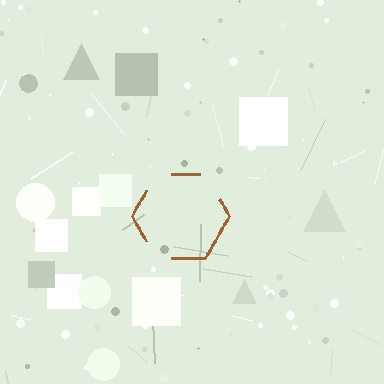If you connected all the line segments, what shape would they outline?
They would outline a hexagon.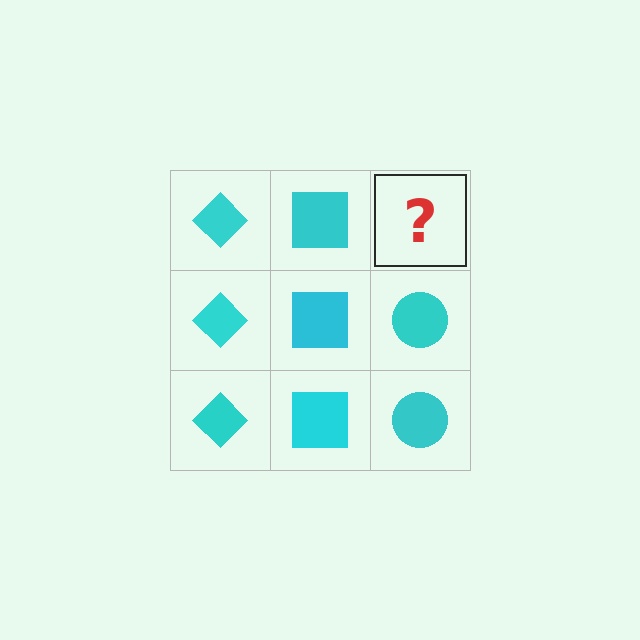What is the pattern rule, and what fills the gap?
The rule is that each column has a consistent shape. The gap should be filled with a cyan circle.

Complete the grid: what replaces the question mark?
The question mark should be replaced with a cyan circle.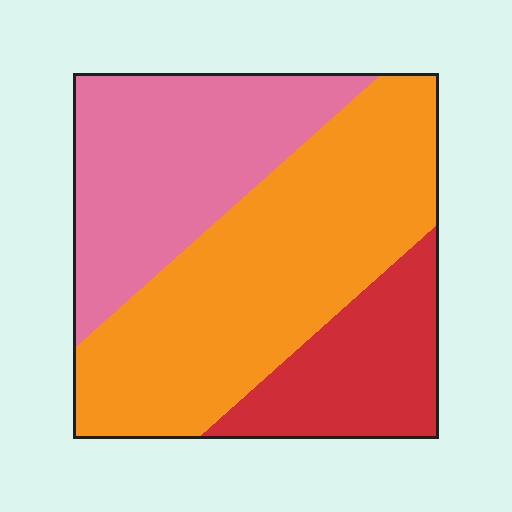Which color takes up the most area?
Orange, at roughly 50%.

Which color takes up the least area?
Red, at roughly 20%.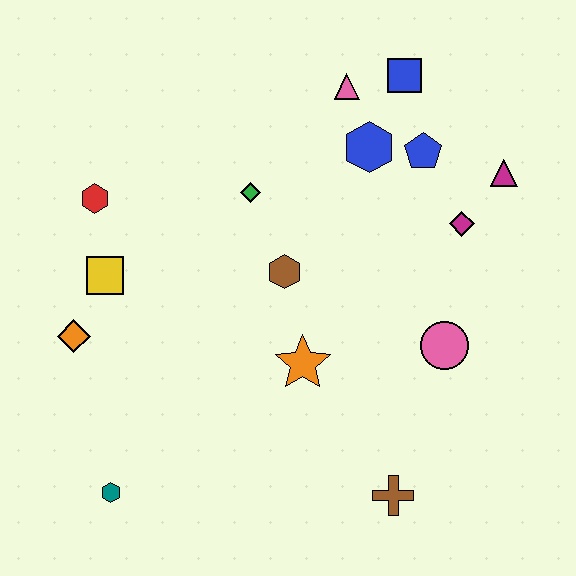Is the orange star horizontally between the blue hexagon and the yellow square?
Yes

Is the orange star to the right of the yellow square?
Yes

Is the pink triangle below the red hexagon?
No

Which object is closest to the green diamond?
The brown hexagon is closest to the green diamond.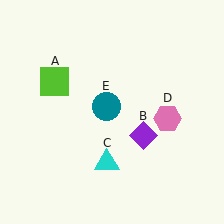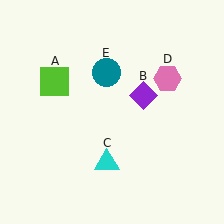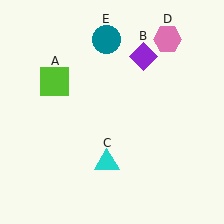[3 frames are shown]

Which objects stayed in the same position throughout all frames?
Lime square (object A) and cyan triangle (object C) remained stationary.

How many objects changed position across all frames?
3 objects changed position: purple diamond (object B), pink hexagon (object D), teal circle (object E).